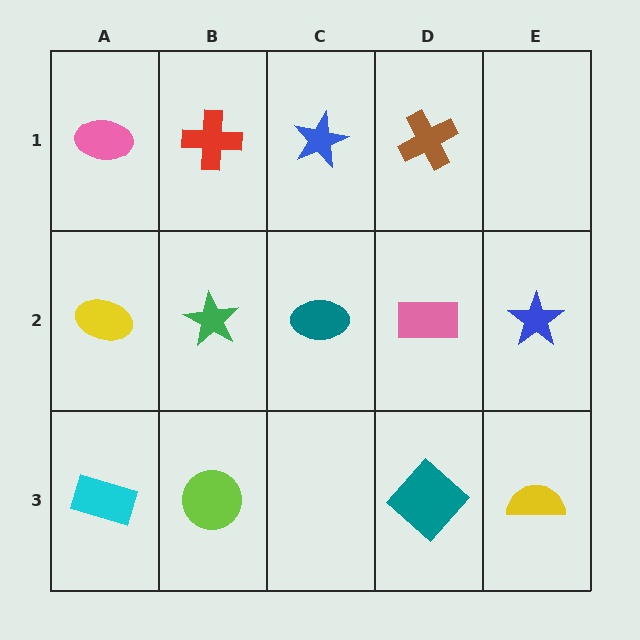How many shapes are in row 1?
4 shapes.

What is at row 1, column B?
A red cross.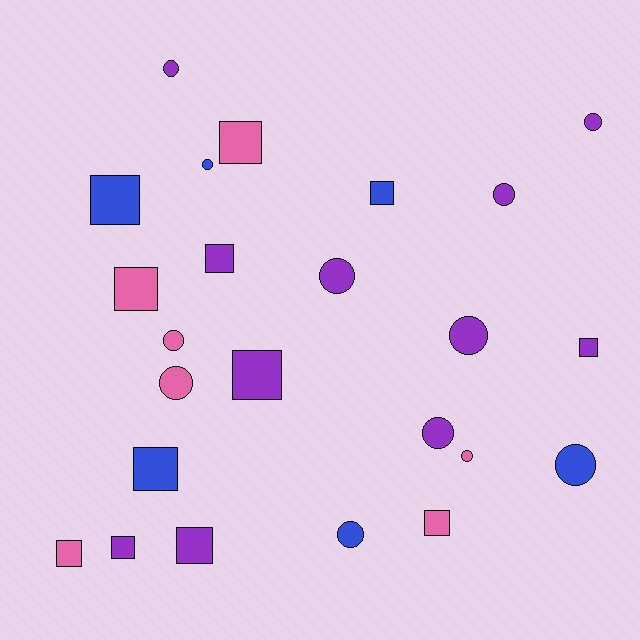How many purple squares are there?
There are 5 purple squares.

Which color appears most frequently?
Purple, with 11 objects.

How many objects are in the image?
There are 24 objects.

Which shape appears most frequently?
Circle, with 12 objects.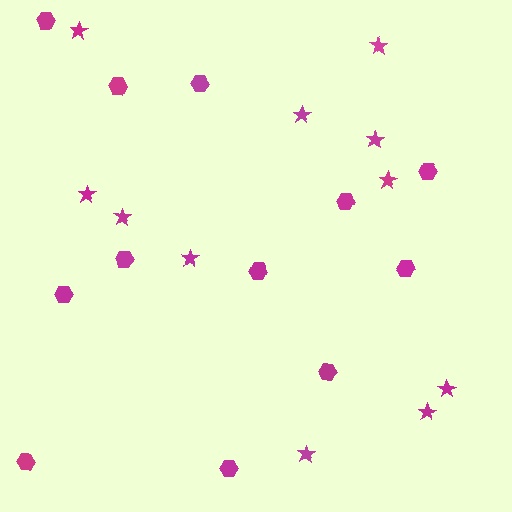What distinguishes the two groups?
There are 2 groups: one group of hexagons (12) and one group of stars (11).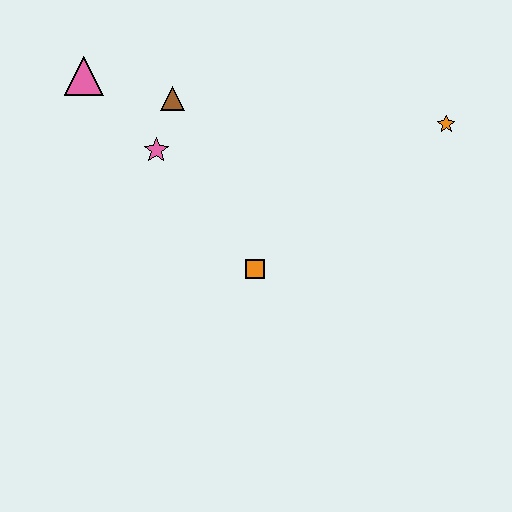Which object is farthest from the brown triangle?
The orange star is farthest from the brown triangle.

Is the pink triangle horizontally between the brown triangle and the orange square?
No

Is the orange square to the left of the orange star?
Yes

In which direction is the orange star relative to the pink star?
The orange star is to the right of the pink star.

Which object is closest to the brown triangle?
The pink star is closest to the brown triangle.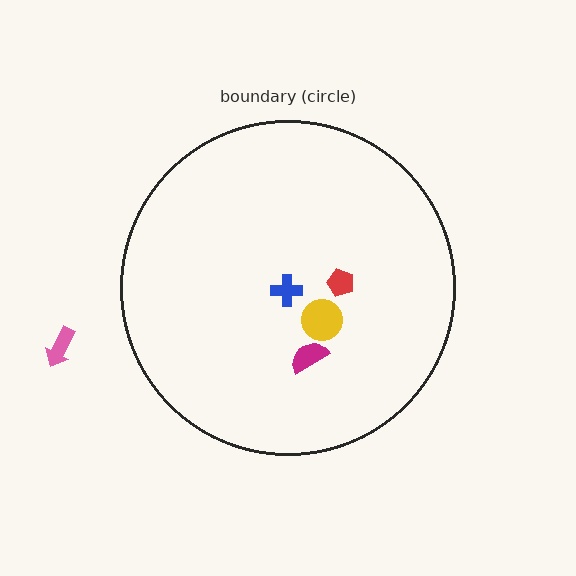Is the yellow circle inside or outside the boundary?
Inside.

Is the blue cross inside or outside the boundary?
Inside.